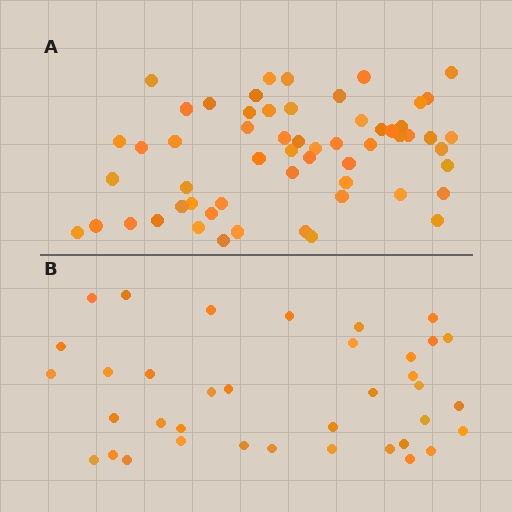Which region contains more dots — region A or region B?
Region A (the top region) has more dots.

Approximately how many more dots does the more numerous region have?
Region A has approximately 20 more dots than region B.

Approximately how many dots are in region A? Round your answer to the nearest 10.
About 60 dots. (The exact count is 58, which rounds to 60.)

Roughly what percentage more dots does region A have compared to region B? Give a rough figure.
About 55% more.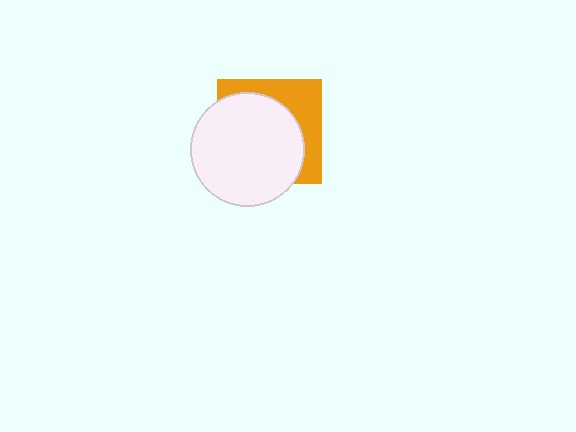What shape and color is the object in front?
The object in front is a white circle.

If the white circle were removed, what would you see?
You would see the complete orange square.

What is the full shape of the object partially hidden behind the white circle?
The partially hidden object is an orange square.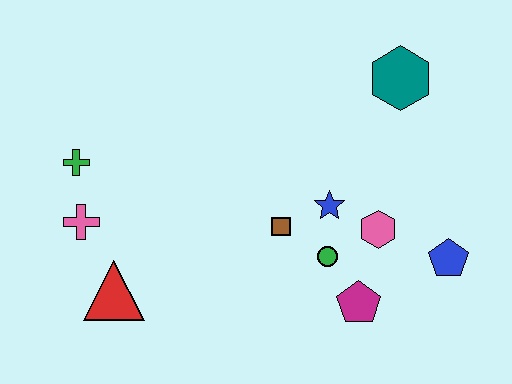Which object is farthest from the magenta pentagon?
The green cross is farthest from the magenta pentagon.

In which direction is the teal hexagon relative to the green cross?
The teal hexagon is to the right of the green cross.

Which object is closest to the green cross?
The pink cross is closest to the green cross.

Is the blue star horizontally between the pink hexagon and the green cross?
Yes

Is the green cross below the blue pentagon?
No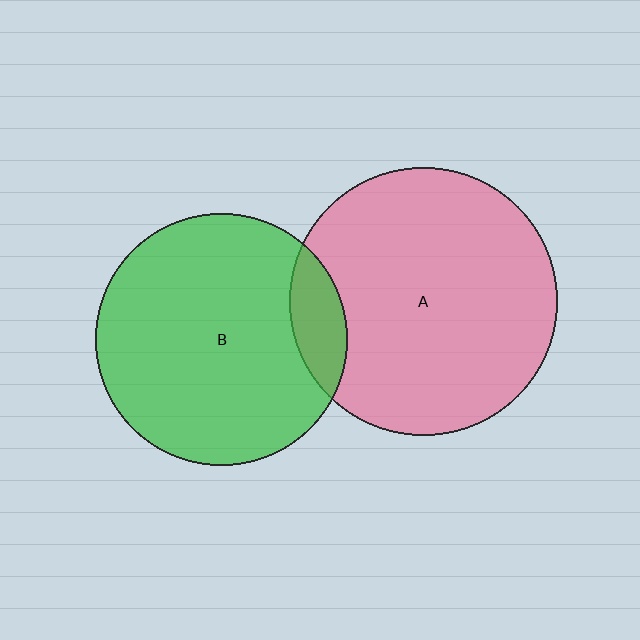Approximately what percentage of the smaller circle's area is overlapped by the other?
Approximately 10%.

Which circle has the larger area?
Circle A (pink).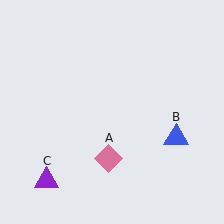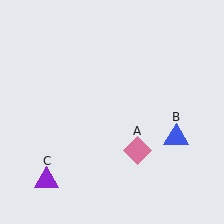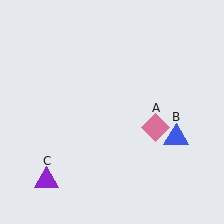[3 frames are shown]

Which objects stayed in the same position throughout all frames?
Blue triangle (object B) and purple triangle (object C) remained stationary.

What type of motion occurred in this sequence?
The pink diamond (object A) rotated counterclockwise around the center of the scene.